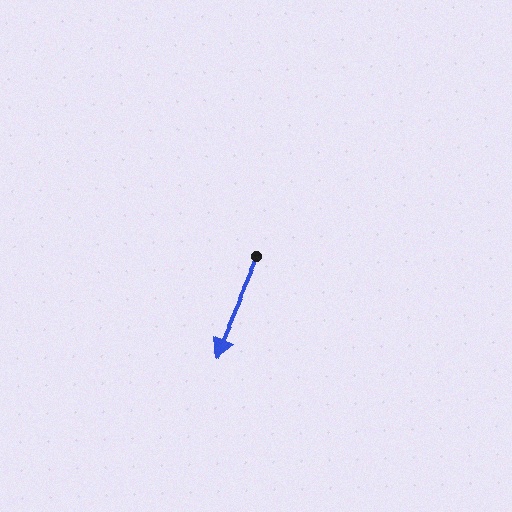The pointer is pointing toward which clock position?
Roughly 7 o'clock.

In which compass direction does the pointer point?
Southwest.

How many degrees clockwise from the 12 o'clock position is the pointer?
Approximately 203 degrees.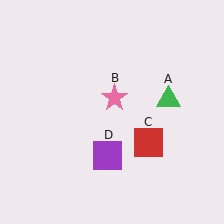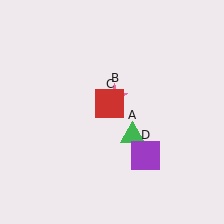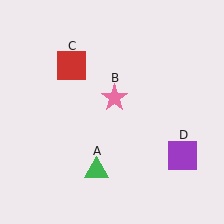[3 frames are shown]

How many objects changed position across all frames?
3 objects changed position: green triangle (object A), red square (object C), purple square (object D).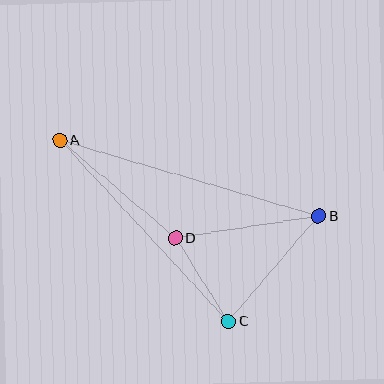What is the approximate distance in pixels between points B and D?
The distance between B and D is approximately 145 pixels.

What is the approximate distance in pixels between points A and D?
The distance between A and D is approximately 151 pixels.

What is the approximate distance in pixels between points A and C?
The distance between A and C is approximately 247 pixels.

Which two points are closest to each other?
Points C and D are closest to each other.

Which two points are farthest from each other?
Points A and B are farthest from each other.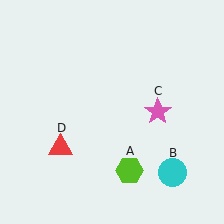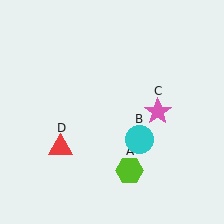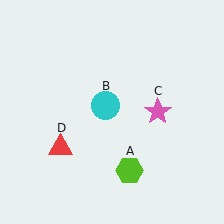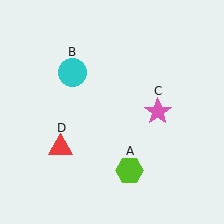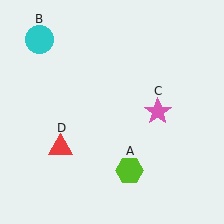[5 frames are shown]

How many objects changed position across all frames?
1 object changed position: cyan circle (object B).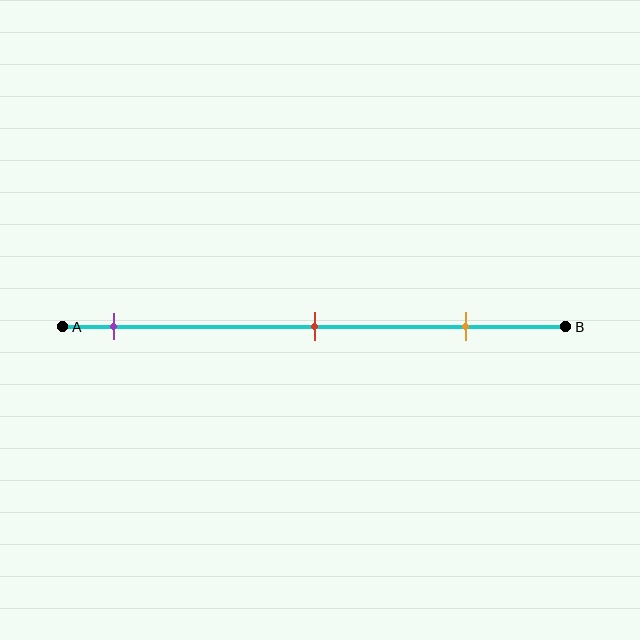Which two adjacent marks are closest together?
The red and orange marks are the closest adjacent pair.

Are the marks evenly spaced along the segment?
Yes, the marks are approximately evenly spaced.